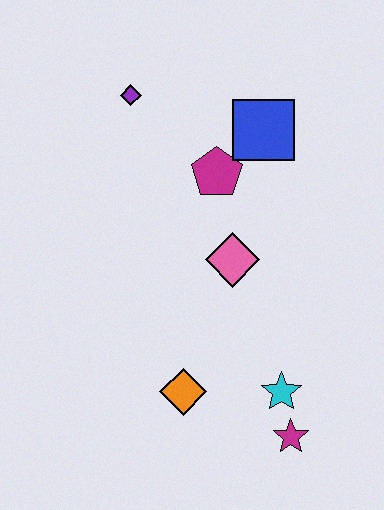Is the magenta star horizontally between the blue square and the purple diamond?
No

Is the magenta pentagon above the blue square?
No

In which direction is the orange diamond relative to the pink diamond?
The orange diamond is below the pink diamond.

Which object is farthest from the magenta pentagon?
The magenta star is farthest from the magenta pentagon.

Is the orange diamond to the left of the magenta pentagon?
Yes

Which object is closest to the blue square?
The magenta pentagon is closest to the blue square.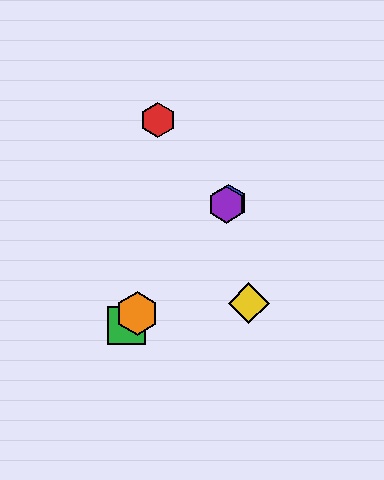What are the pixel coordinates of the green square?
The green square is at (127, 326).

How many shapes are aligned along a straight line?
4 shapes (the blue hexagon, the green square, the purple hexagon, the orange hexagon) are aligned along a straight line.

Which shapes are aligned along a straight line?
The blue hexagon, the green square, the purple hexagon, the orange hexagon are aligned along a straight line.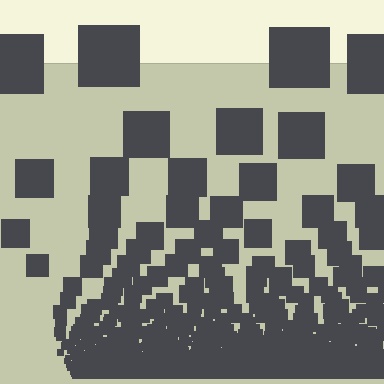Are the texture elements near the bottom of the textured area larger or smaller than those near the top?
Smaller. The gradient is inverted — elements near the bottom are smaller and denser.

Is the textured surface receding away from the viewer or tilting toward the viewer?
The surface appears to tilt toward the viewer. Texture elements get larger and sparser toward the top.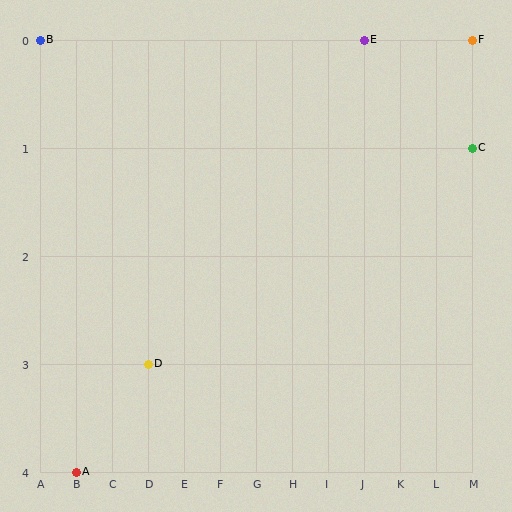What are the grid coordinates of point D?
Point D is at grid coordinates (D, 3).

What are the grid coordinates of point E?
Point E is at grid coordinates (J, 0).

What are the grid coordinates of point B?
Point B is at grid coordinates (A, 0).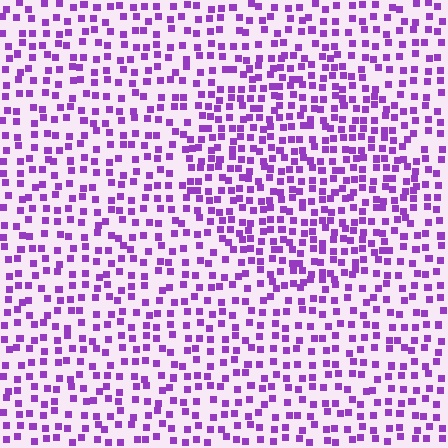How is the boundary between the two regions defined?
The boundary is defined by a change in element density (approximately 1.5x ratio). All elements are the same color, size, and shape.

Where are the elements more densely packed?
The elements are more densely packed inside the circle boundary.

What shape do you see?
I see a circle.